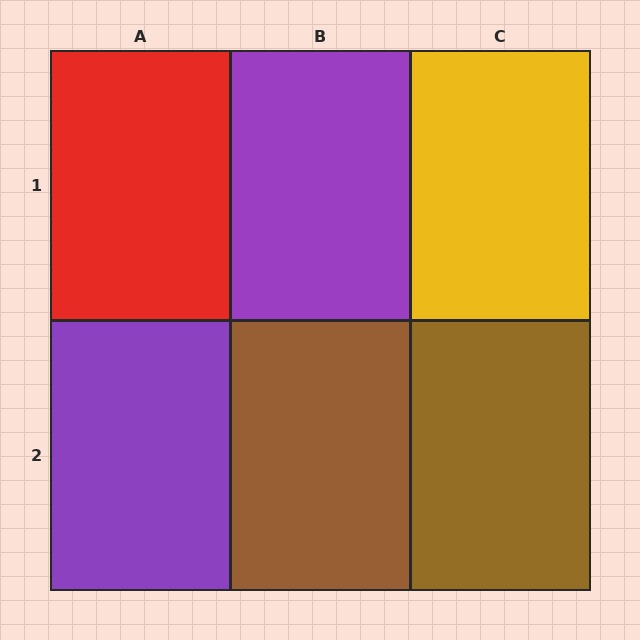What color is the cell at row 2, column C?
Brown.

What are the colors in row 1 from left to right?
Red, purple, yellow.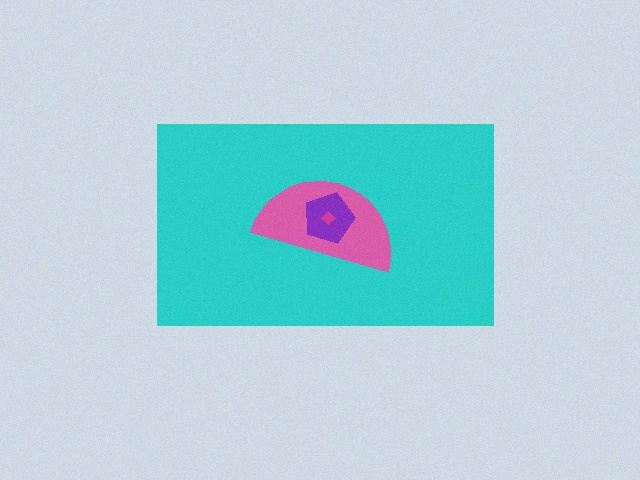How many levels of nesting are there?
4.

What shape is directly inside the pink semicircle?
The purple pentagon.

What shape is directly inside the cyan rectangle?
The pink semicircle.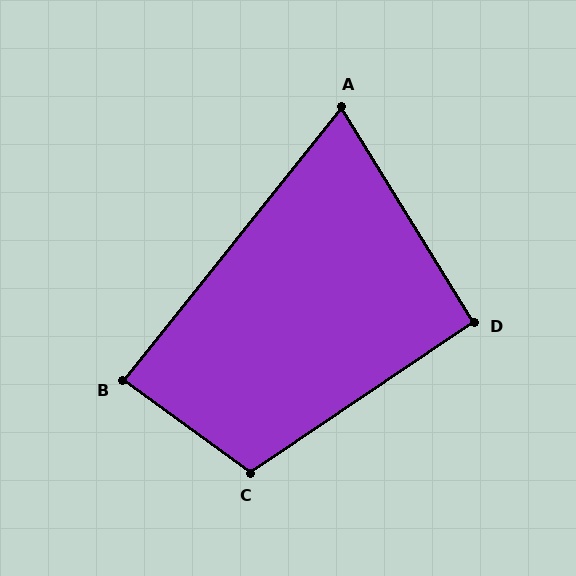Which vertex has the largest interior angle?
C, at approximately 110 degrees.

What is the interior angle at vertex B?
Approximately 87 degrees (approximately right).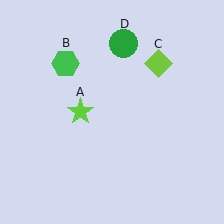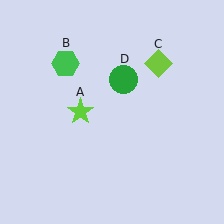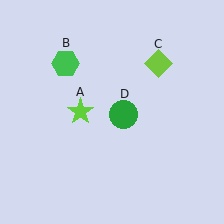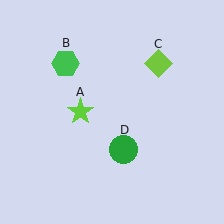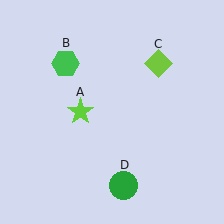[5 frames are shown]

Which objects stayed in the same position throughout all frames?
Lime star (object A) and green hexagon (object B) and lime diamond (object C) remained stationary.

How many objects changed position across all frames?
1 object changed position: green circle (object D).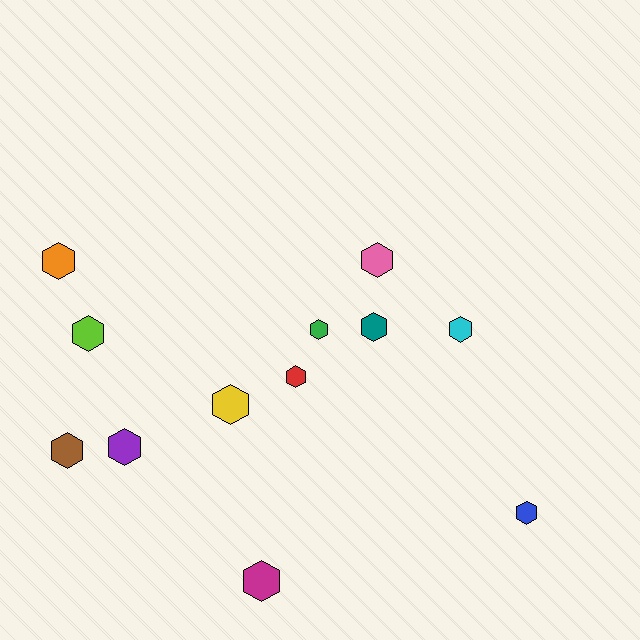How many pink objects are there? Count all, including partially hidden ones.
There is 1 pink object.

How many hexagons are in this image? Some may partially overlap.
There are 12 hexagons.